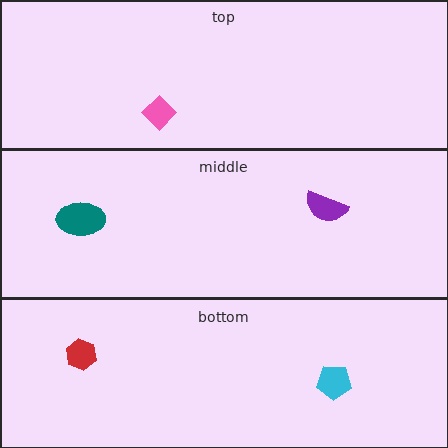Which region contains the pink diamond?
The top region.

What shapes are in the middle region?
The purple semicircle, the teal ellipse.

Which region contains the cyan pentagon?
The bottom region.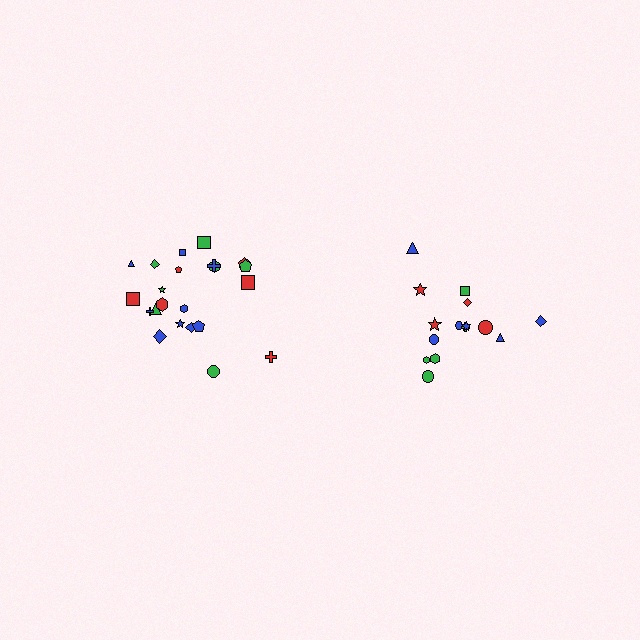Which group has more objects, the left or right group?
The left group.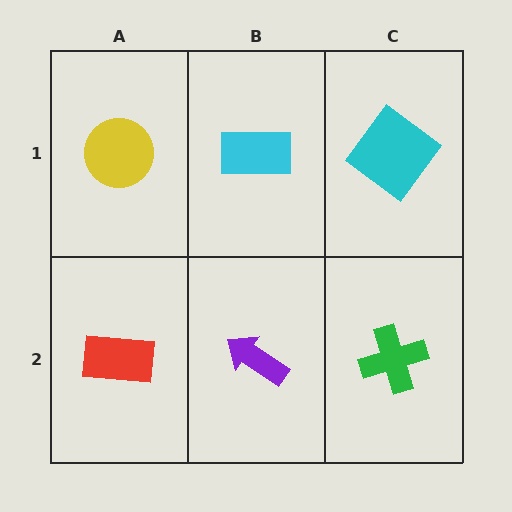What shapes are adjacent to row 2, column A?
A yellow circle (row 1, column A), a purple arrow (row 2, column B).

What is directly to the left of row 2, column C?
A purple arrow.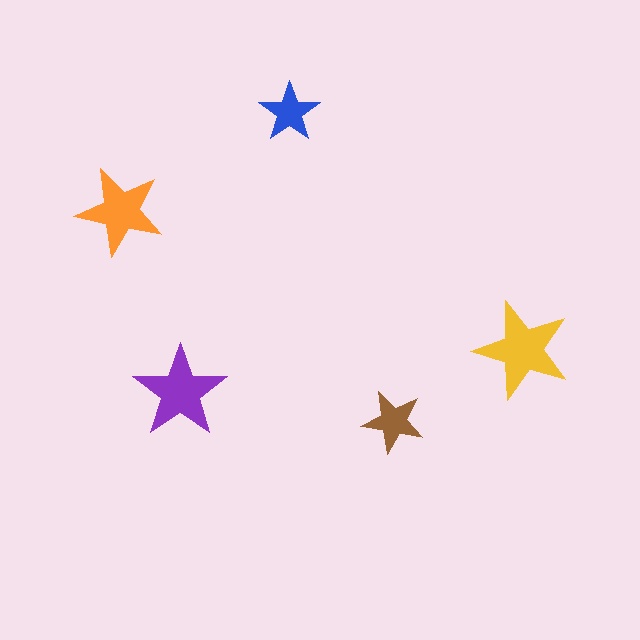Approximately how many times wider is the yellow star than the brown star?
About 1.5 times wider.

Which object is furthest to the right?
The yellow star is rightmost.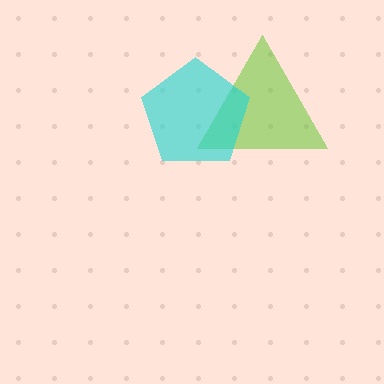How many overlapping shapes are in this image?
There are 2 overlapping shapes in the image.